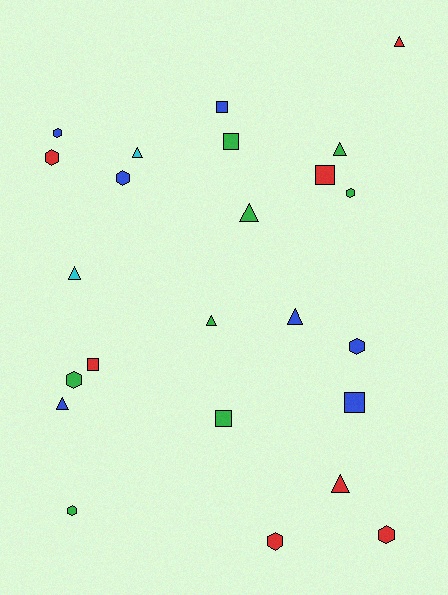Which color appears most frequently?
Green, with 8 objects.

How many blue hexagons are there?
There are 3 blue hexagons.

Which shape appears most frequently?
Triangle, with 9 objects.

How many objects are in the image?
There are 24 objects.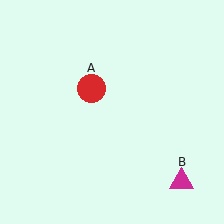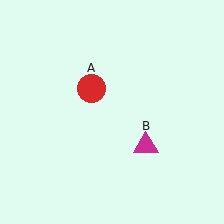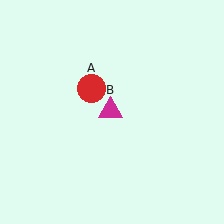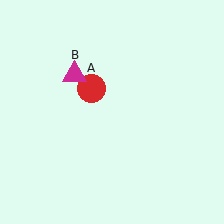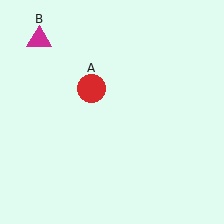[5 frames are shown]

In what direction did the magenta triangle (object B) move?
The magenta triangle (object B) moved up and to the left.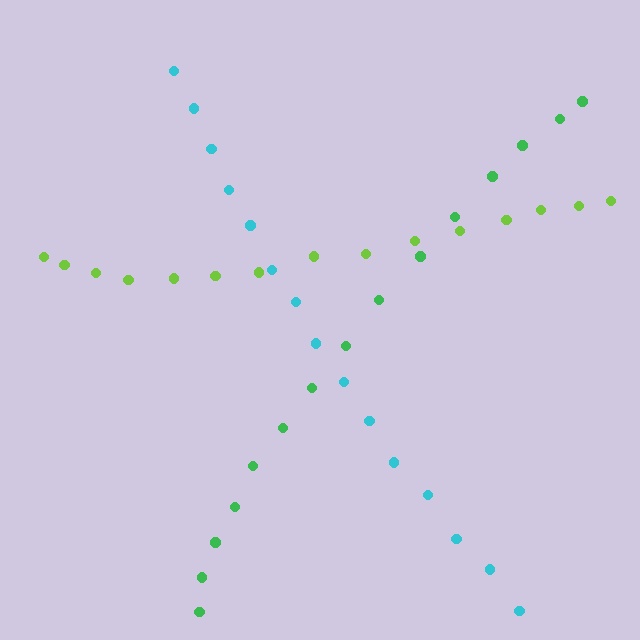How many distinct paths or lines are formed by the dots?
There are 3 distinct paths.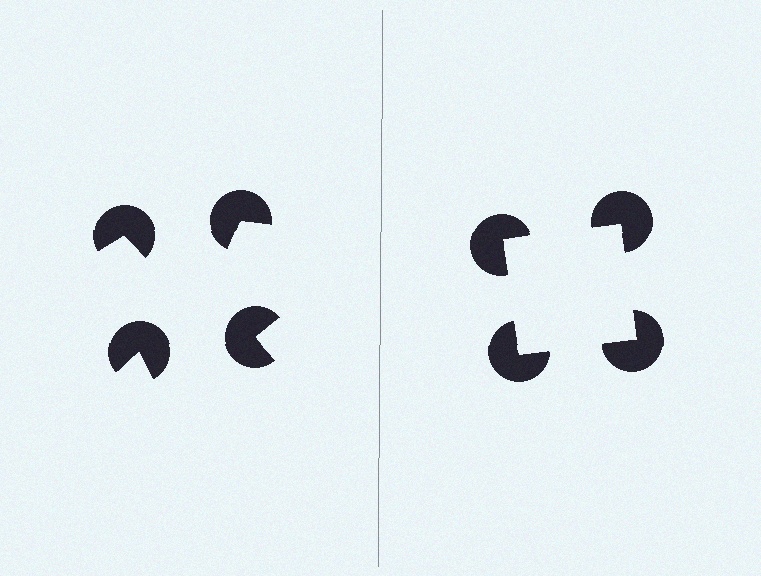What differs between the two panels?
The pac-man discs are positioned identically on both sides; only the wedge orientations differ. On the right they align to a square; on the left they are misaligned.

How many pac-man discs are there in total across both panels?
8 — 4 on each side.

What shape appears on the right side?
An illusory square.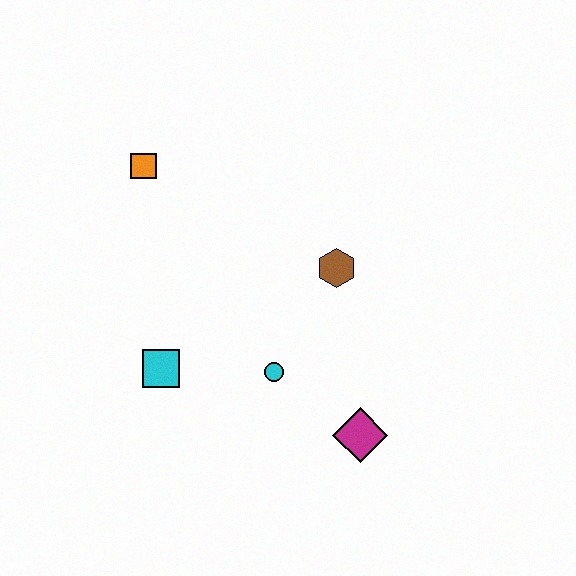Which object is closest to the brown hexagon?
The cyan circle is closest to the brown hexagon.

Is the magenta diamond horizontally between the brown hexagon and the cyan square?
No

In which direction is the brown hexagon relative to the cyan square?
The brown hexagon is to the right of the cyan square.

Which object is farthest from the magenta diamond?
The orange square is farthest from the magenta diamond.